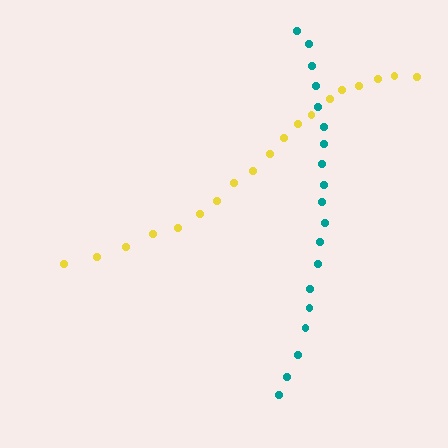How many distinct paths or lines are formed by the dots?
There are 2 distinct paths.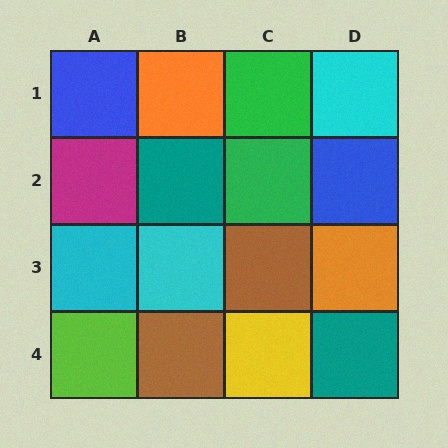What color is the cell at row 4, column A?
Lime.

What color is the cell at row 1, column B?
Orange.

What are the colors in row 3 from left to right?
Cyan, cyan, brown, orange.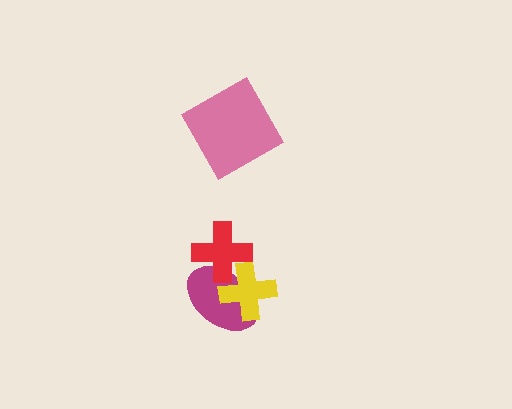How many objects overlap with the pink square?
0 objects overlap with the pink square.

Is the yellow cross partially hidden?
Yes, it is partially covered by another shape.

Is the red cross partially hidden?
No, no other shape covers it.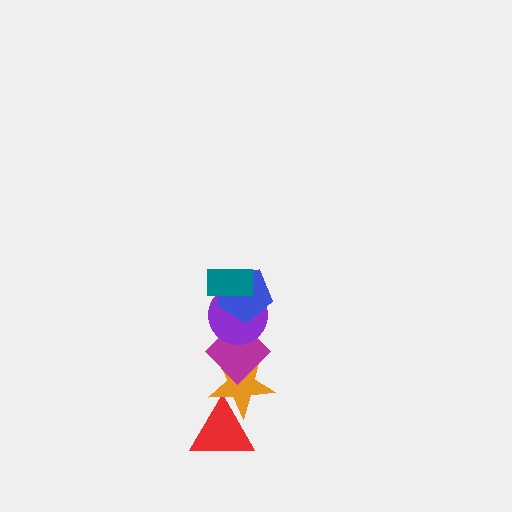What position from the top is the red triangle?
The red triangle is 6th from the top.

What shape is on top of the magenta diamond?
The purple circle is on top of the magenta diamond.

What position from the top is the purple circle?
The purple circle is 3rd from the top.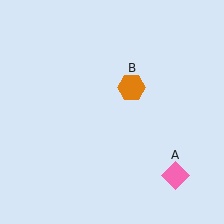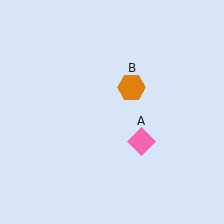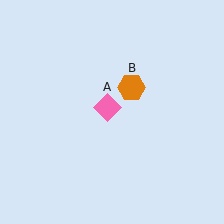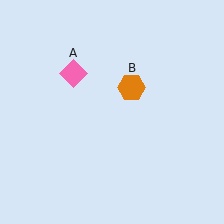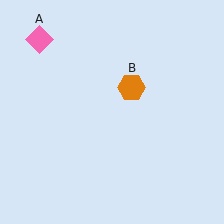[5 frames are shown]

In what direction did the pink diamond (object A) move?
The pink diamond (object A) moved up and to the left.